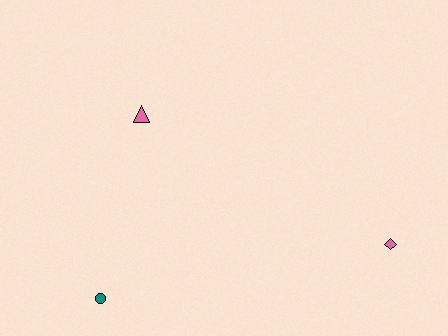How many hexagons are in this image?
There are no hexagons.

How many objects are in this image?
There are 3 objects.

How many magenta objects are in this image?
There are no magenta objects.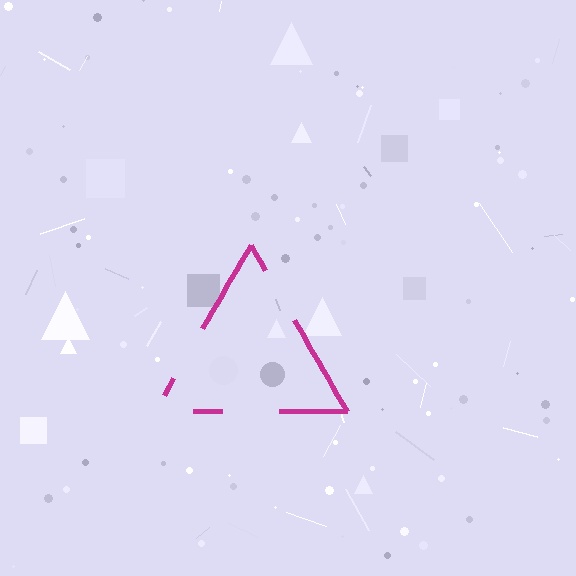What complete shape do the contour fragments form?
The contour fragments form a triangle.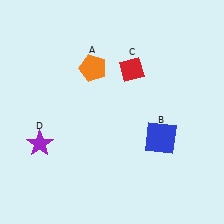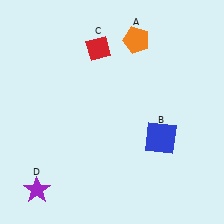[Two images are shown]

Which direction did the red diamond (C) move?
The red diamond (C) moved left.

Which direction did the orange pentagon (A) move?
The orange pentagon (A) moved right.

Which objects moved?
The objects that moved are: the orange pentagon (A), the red diamond (C), the purple star (D).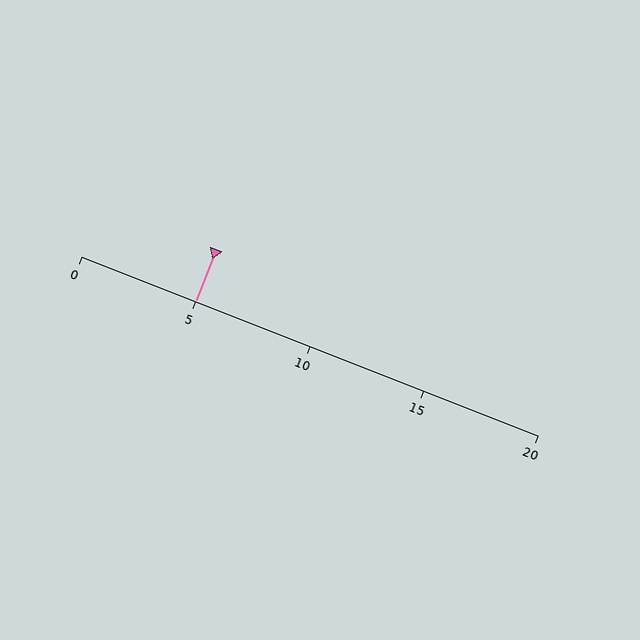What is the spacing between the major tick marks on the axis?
The major ticks are spaced 5 apart.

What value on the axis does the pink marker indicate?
The marker indicates approximately 5.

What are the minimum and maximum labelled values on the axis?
The axis runs from 0 to 20.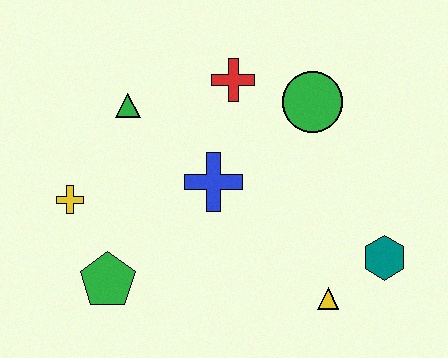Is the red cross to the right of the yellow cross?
Yes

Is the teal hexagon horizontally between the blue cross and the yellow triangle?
No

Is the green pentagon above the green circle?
No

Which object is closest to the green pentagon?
The yellow cross is closest to the green pentagon.